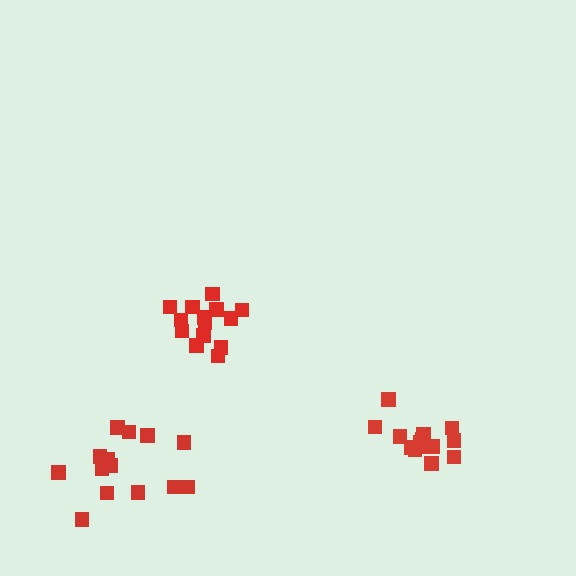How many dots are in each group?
Group 1: 14 dots, Group 2: 14 dots, Group 3: 14 dots (42 total).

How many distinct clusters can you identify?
There are 3 distinct clusters.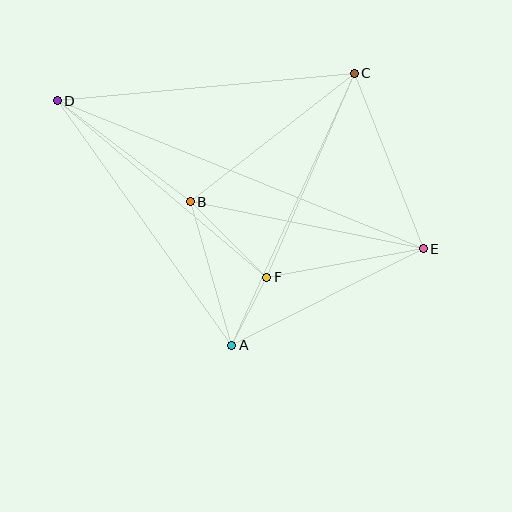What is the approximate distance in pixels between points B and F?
The distance between B and F is approximately 108 pixels.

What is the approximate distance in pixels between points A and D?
The distance between A and D is approximately 300 pixels.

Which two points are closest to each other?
Points A and F are closest to each other.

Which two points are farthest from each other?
Points D and E are farthest from each other.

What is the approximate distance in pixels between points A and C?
The distance between A and C is approximately 298 pixels.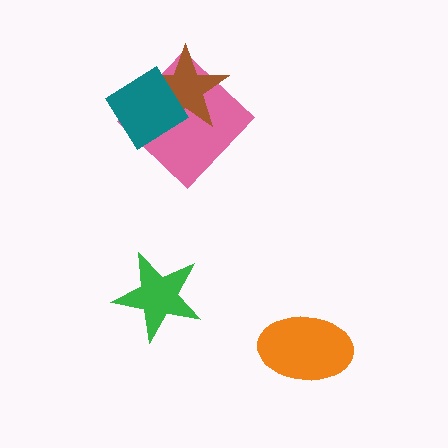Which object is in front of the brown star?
The teal diamond is in front of the brown star.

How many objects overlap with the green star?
0 objects overlap with the green star.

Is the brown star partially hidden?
Yes, it is partially covered by another shape.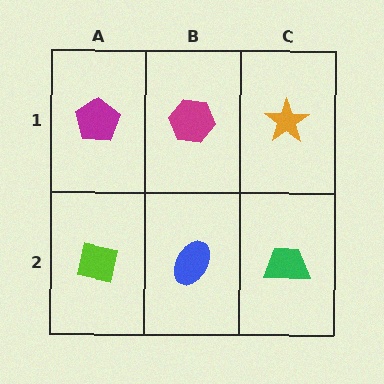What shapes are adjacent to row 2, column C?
An orange star (row 1, column C), a blue ellipse (row 2, column B).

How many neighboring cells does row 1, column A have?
2.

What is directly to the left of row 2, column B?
A lime square.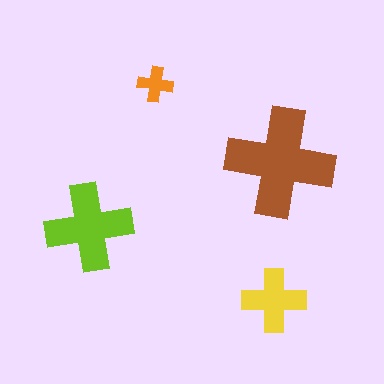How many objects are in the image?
There are 4 objects in the image.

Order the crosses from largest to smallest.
the brown one, the lime one, the yellow one, the orange one.